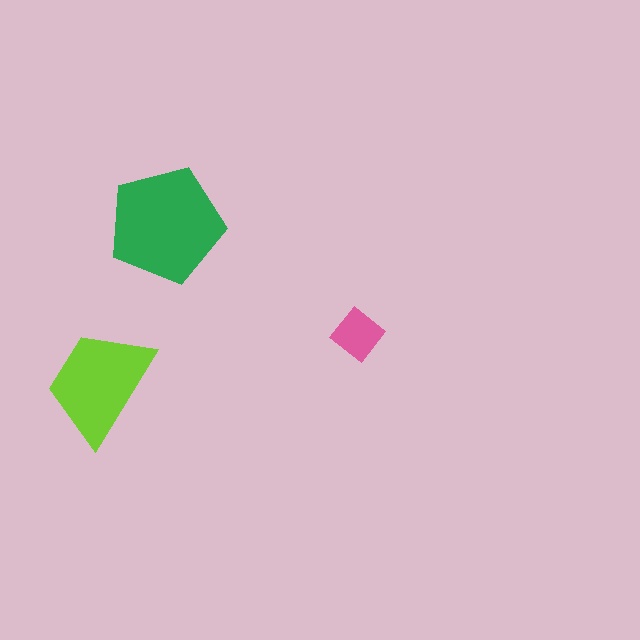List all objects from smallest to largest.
The pink diamond, the lime trapezoid, the green pentagon.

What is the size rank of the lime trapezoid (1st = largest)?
2nd.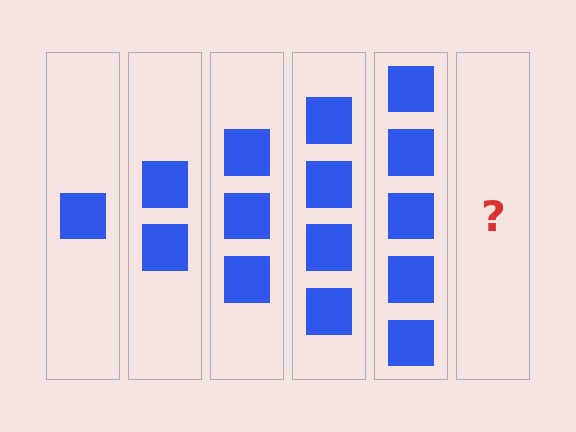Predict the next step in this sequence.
The next step is 6 squares.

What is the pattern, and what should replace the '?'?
The pattern is that each step adds one more square. The '?' should be 6 squares.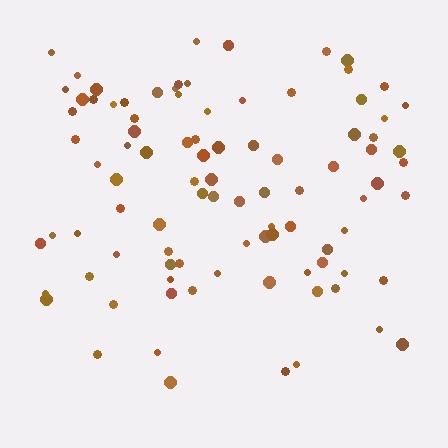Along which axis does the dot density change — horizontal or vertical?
Vertical.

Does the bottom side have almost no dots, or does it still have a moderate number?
Still a moderate number, just noticeably fewer than the top.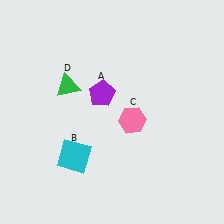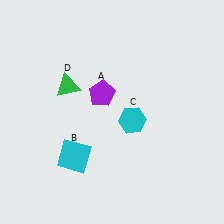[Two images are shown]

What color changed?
The hexagon (C) changed from pink in Image 1 to cyan in Image 2.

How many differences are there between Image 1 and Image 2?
There is 1 difference between the two images.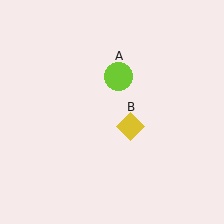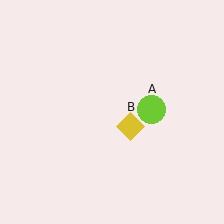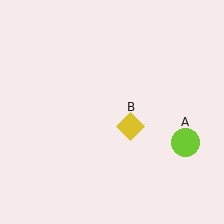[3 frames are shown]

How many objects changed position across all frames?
1 object changed position: lime circle (object A).